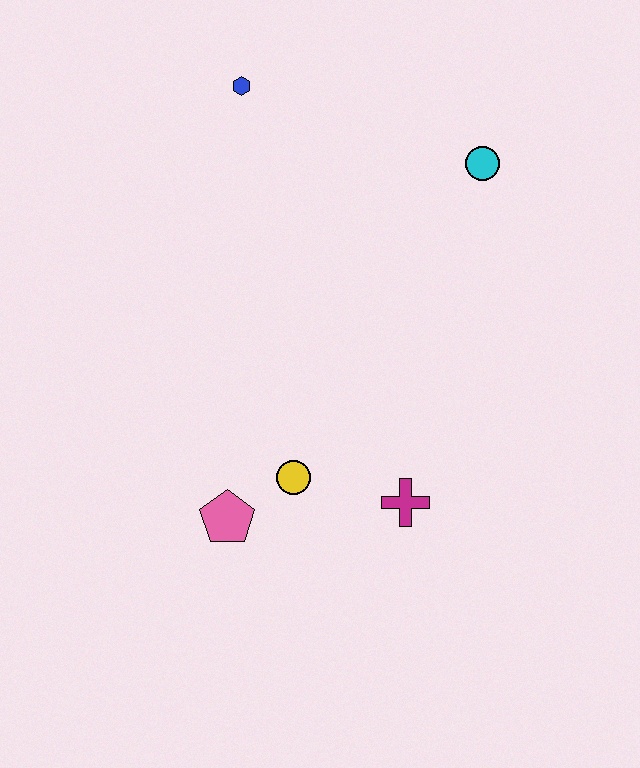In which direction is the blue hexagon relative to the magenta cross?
The blue hexagon is above the magenta cross.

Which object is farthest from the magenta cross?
The blue hexagon is farthest from the magenta cross.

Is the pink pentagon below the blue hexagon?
Yes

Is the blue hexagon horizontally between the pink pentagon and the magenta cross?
Yes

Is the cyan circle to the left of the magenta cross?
No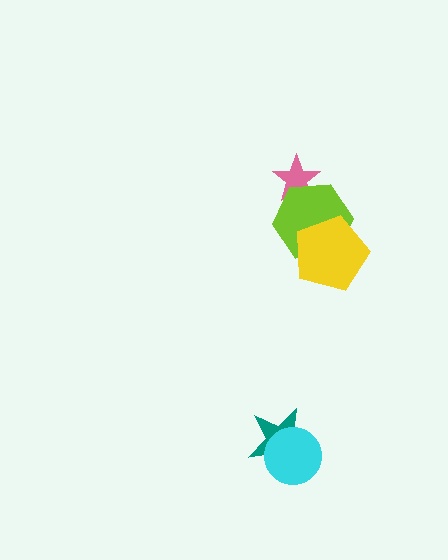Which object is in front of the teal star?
The cyan circle is in front of the teal star.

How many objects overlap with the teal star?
1 object overlaps with the teal star.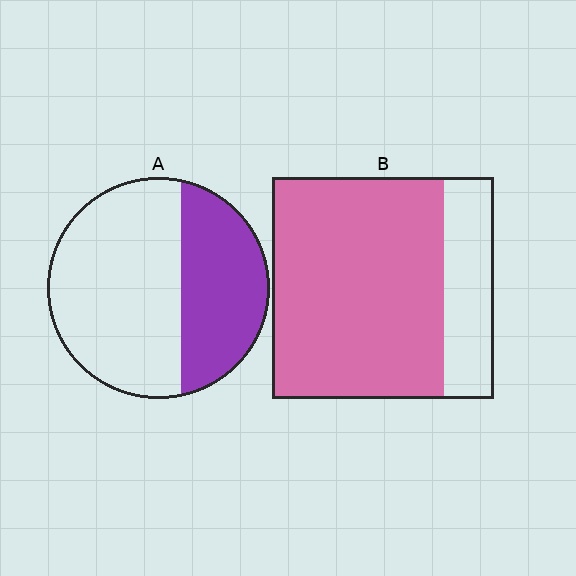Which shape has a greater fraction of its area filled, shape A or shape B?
Shape B.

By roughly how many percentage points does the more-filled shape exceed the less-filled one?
By roughly 40 percentage points (B over A).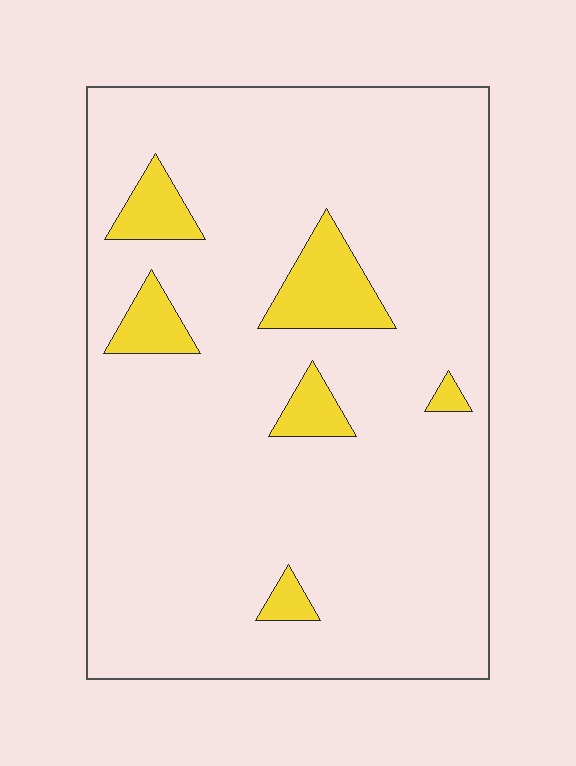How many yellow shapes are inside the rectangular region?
6.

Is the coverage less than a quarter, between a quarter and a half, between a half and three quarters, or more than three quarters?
Less than a quarter.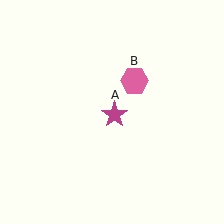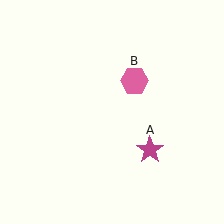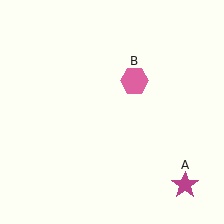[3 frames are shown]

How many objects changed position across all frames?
1 object changed position: magenta star (object A).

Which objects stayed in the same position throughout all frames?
Pink hexagon (object B) remained stationary.